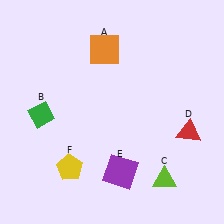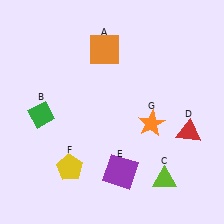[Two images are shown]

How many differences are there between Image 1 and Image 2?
There is 1 difference between the two images.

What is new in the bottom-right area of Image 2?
An orange star (G) was added in the bottom-right area of Image 2.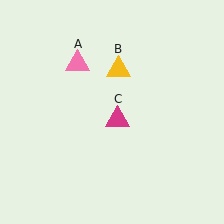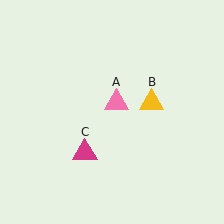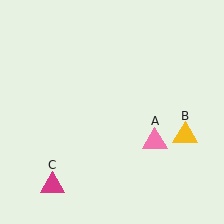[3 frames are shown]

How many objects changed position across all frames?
3 objects changed position: pink triangle (object A), yellow triangle (object B), magenta triangle (object C).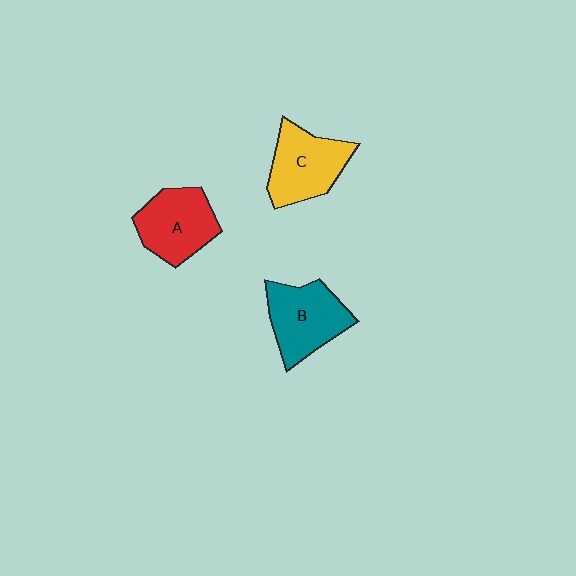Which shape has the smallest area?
Shape A (red).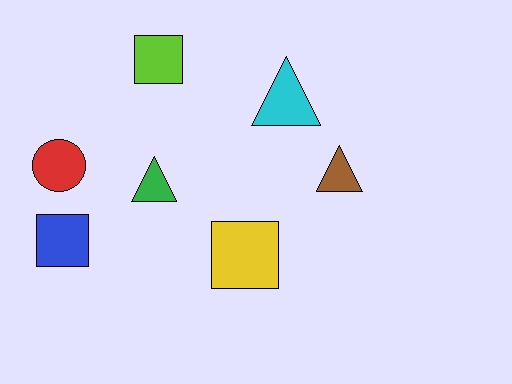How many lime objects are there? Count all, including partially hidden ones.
There is 1 lime object.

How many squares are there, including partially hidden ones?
There are 3 squares.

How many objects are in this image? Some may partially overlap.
There are 7 objects.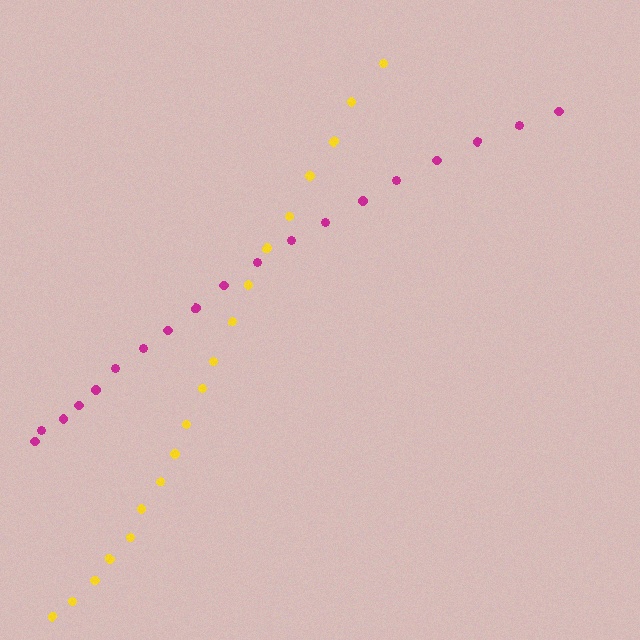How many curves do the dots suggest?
There are 2 distinct paths.